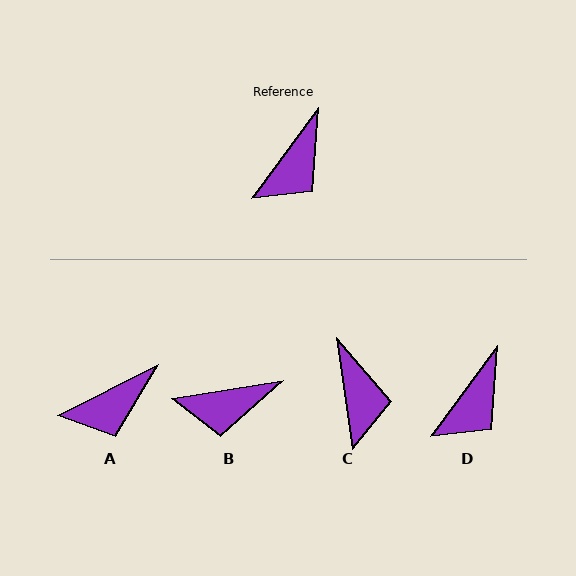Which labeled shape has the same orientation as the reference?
D.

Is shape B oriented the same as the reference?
No, it is off by about 44 degrees.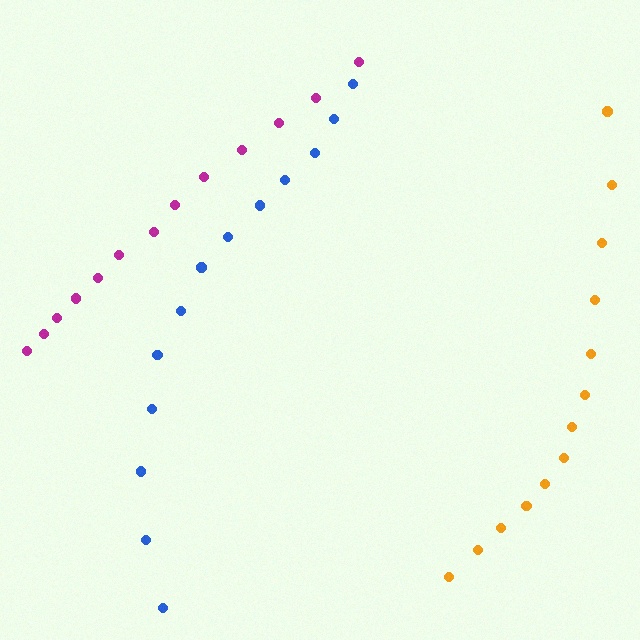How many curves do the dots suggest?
There are 3 distinct paths.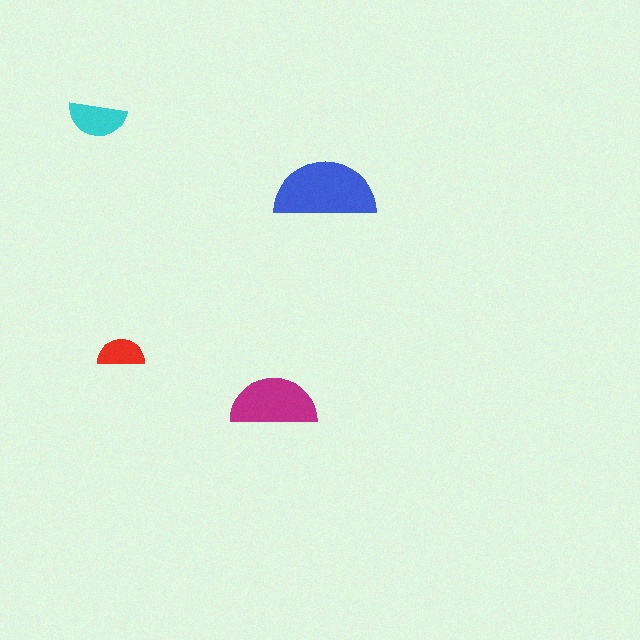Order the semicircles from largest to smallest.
the blue one, the magenta one, the cyan one, the red one.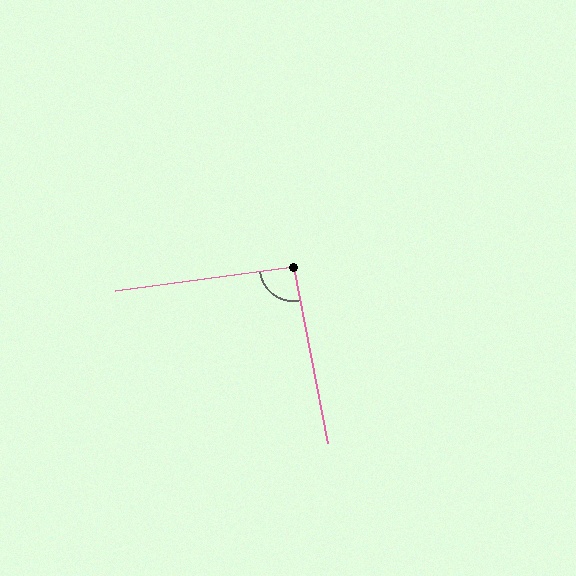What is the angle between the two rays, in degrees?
Approximately 93 degrees.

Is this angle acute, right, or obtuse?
It is approximately a right angle.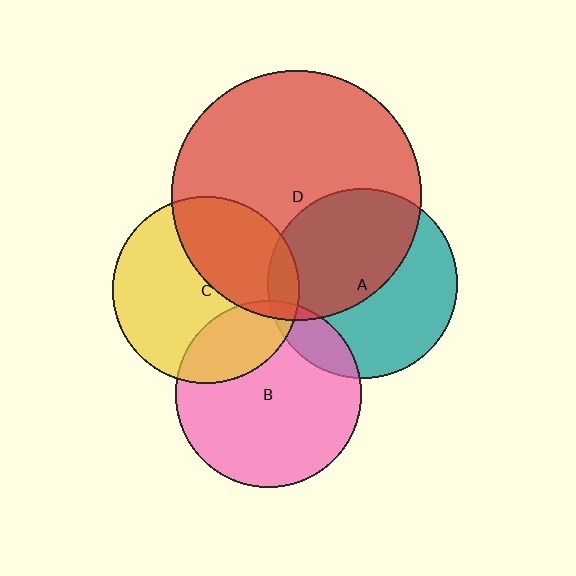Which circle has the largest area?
Circle D (red).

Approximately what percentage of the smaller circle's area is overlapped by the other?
Approximately 15%.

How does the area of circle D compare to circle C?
Approximately 1.8 times.